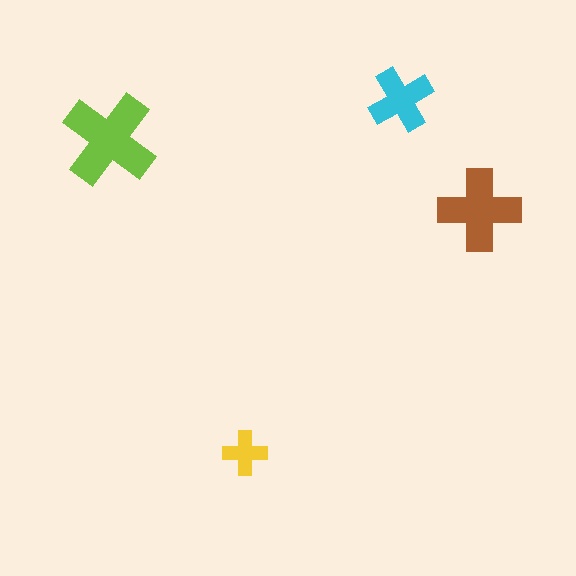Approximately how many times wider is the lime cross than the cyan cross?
About 1.5 times wider.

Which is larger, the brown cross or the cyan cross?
The brown one.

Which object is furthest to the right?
The brown cross is rightmost.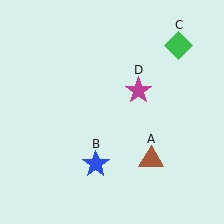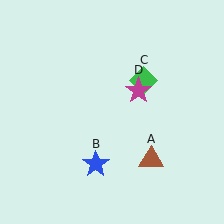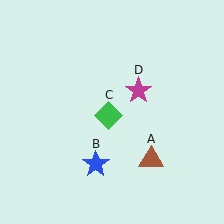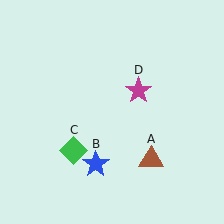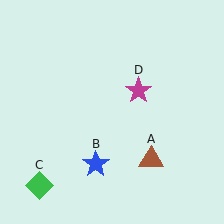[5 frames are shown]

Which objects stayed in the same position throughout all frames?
Brown triangle (object A) and blue star (object B) and magenta star (object D) remained stationary.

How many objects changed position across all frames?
1 object changed position: green diamond (object C).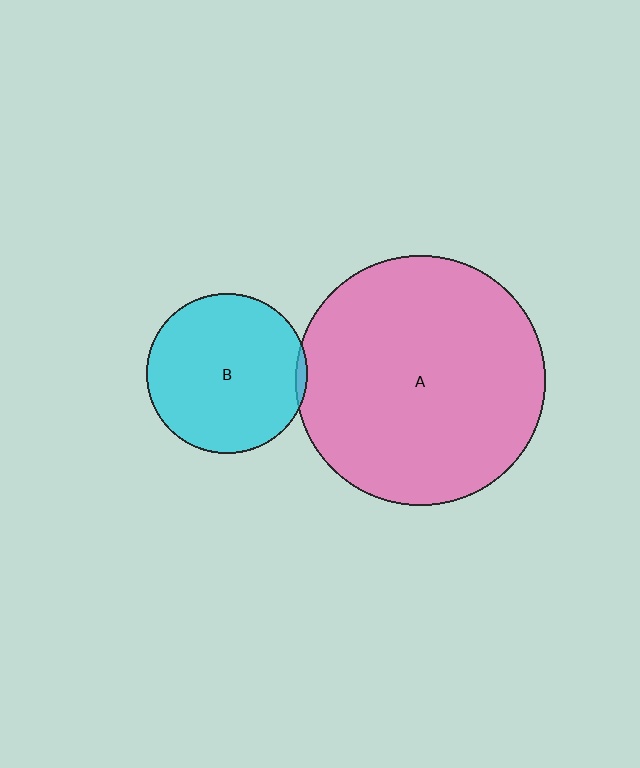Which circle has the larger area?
Circle A (pink).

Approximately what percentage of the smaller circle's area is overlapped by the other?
Approximately 5%.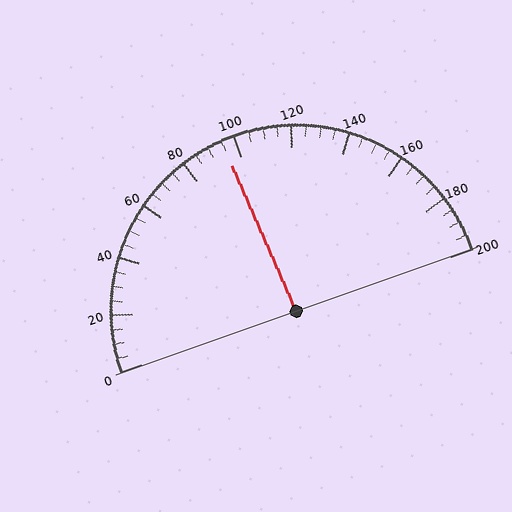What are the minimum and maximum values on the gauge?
The gauge ranges from 0 to 200.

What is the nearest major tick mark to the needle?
The nearest major tick mark is 100.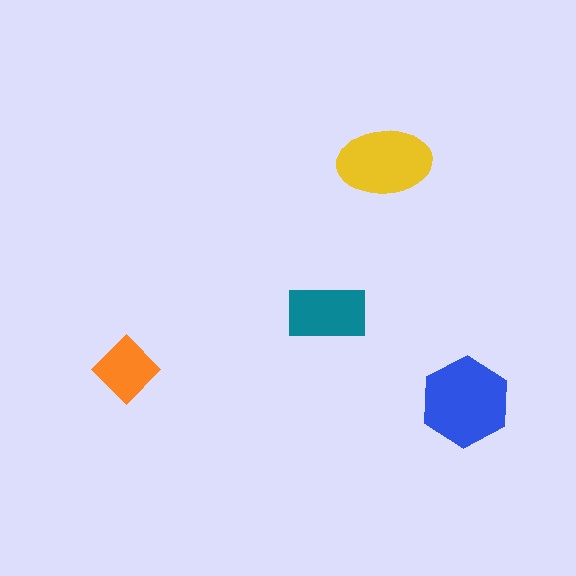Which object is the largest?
The blue hexagon.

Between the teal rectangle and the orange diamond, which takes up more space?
The teal rectangle.